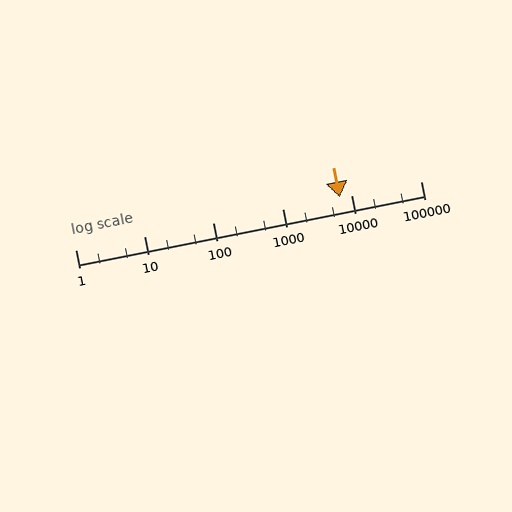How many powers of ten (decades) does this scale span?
The scale spans 5 decades, from 1 to 100000.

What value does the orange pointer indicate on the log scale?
The pointer indicates approximately 6800.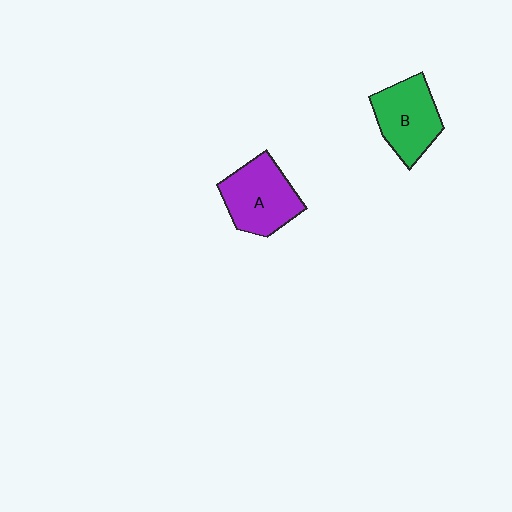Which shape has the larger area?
Shape A (purple).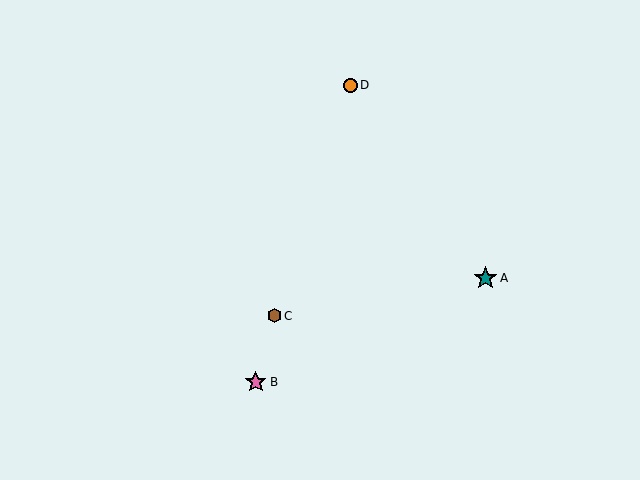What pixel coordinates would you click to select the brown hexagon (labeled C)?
Click at (274, 316) to select the brown hexagon C.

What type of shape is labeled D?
Shape D is an orange circle.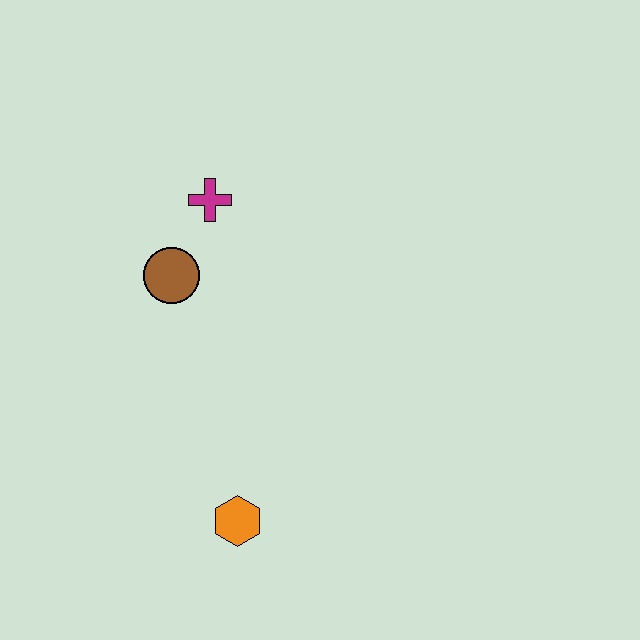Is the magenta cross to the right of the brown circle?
Yes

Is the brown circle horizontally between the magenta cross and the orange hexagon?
No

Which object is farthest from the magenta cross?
The orange hexagon is farthest from the magenta cross.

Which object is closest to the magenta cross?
The brown circle is closest to the magenta cross.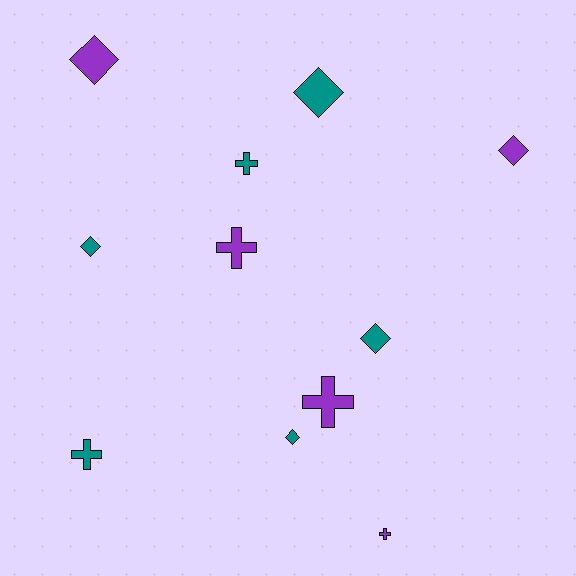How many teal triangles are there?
There are no teal triangles.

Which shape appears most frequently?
Diamond, with 6 objects.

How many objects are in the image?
There are 11 objects.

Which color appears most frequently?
Teal, with 6 objects.